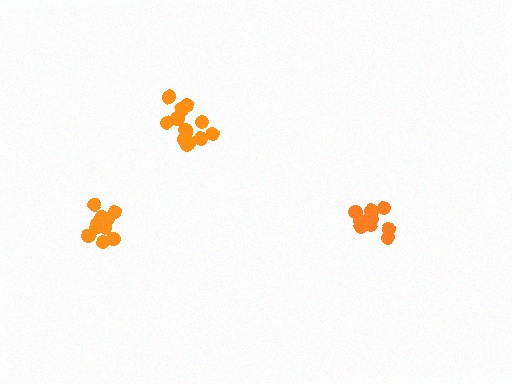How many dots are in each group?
Group 1: 12 dots, Group 2: 12 dots, Group 3: 11 dots (35 total).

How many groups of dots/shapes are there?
There are 3 groups.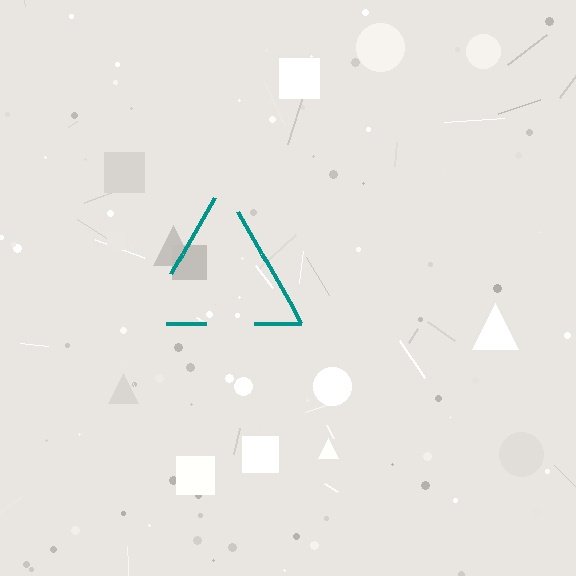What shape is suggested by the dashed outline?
The dashed outline suggests a triangle.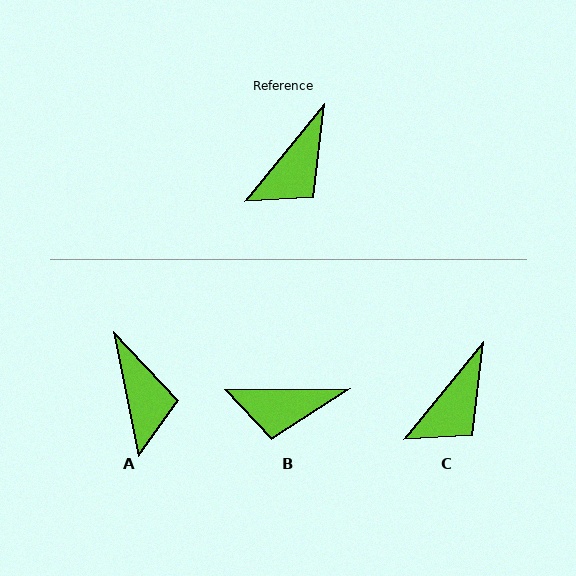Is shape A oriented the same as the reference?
No, it is off by about 51 degrees.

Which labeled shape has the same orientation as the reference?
C.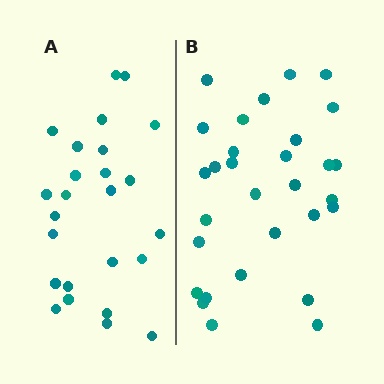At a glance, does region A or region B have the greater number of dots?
Region B (the right region) has more dots.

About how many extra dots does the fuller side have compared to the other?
Region B has about 5 more dots than region A.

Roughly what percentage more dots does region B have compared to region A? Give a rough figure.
About 20% more.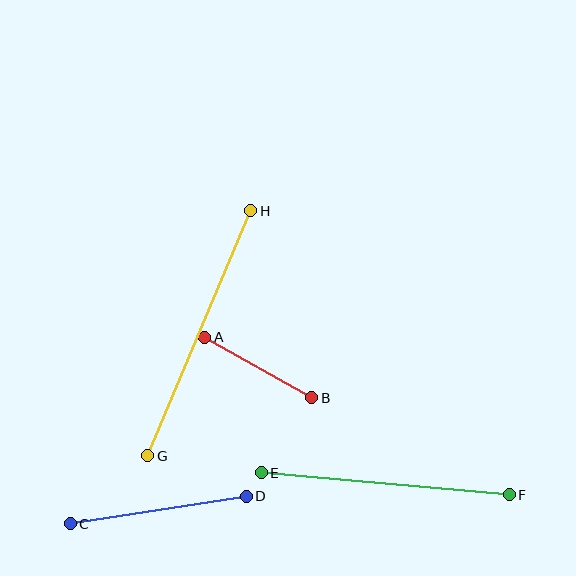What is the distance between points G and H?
The distance is approximately 266 pixels.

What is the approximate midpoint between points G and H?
The midpoint is at approximately (199, 333) pixels.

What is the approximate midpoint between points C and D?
The midpoint is at approximately (158, 510) pixels.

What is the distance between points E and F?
The distance is approximately 249 pixels.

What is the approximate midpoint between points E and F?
The midpoint is at approximately (385, 484) pixels.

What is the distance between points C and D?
The distance is approximately 178 pixels.